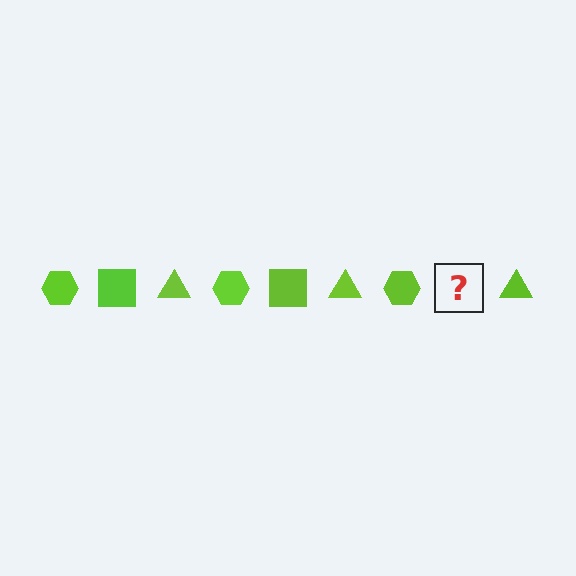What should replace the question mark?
The question mark should be replaced with a lime square.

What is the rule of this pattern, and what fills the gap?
The rule is that the pattern cycles through hexagon, square, triangle shapes in lime. The gap should be filled with a lime square.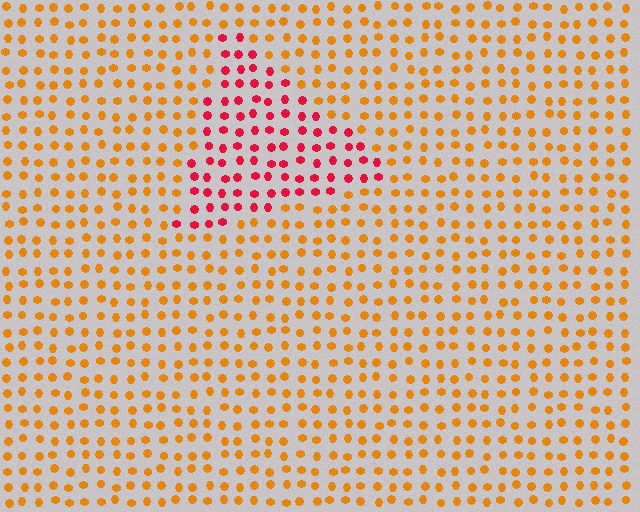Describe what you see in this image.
The image is filled with small orange elements in a uniform arrangement. A triangle-shaped region is visible where the elements are tinted to a slightly different hue, forming a subtle color boundary.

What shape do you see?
I see a triangle.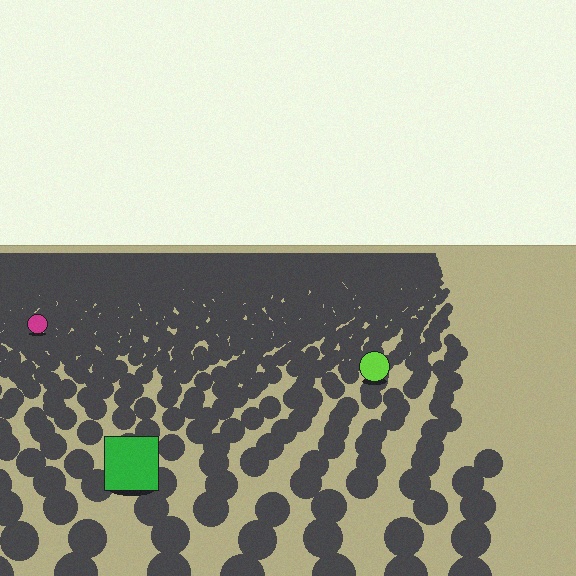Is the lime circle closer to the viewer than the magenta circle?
Yes. The lime circle is closer — you can tell from the texture gradient: the ground texture is coarser near it.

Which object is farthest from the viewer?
The magenta circle is farthest from the viewer. It appears smaller and the ground texture around it is denser.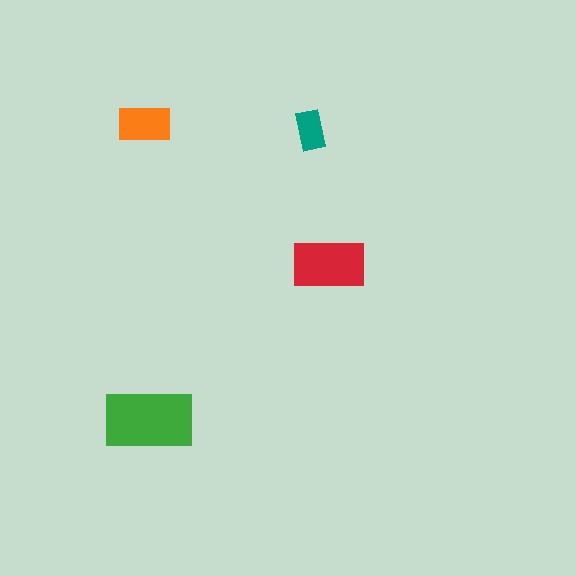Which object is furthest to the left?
The orange rectangle is leftmost.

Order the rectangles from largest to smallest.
the green one, the red one, the orange one, the teal one.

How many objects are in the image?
There are 4 objects in the image.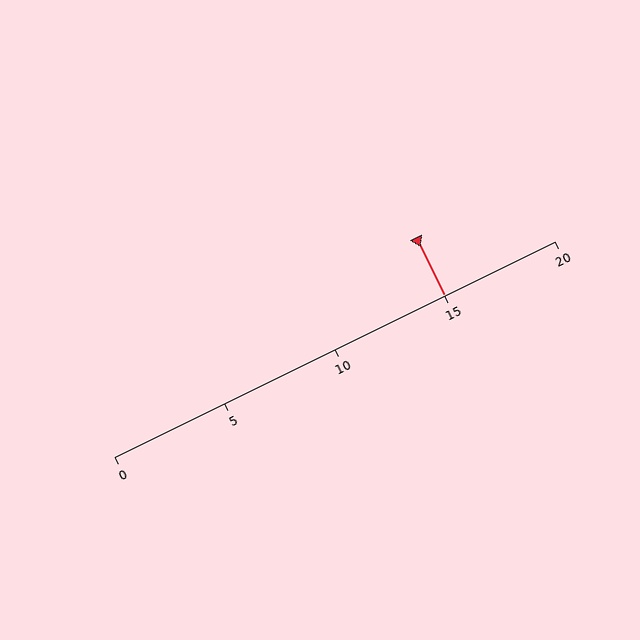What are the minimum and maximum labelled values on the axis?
The axis runs from 0 to 20.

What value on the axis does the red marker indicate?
The marker indicates approximately 15.